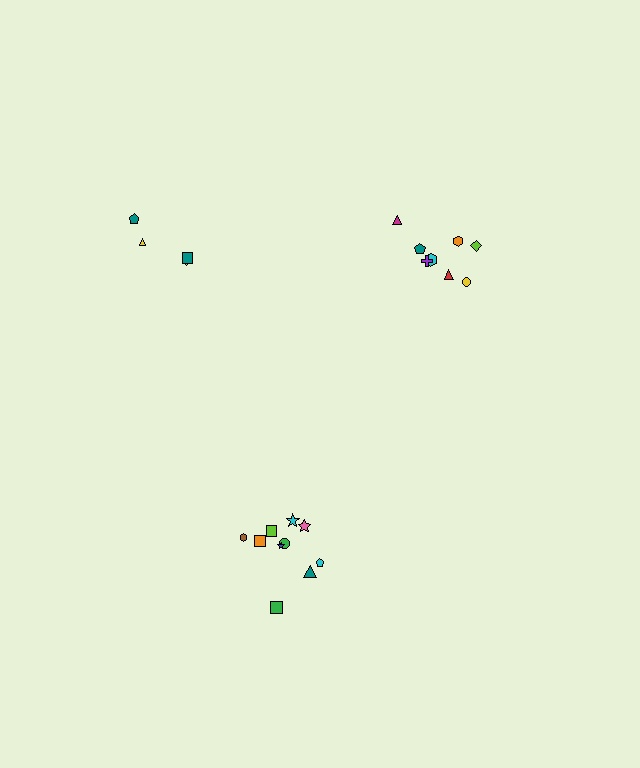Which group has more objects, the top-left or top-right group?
The top-right group.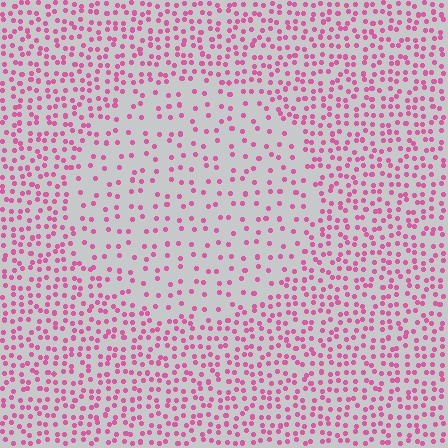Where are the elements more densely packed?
The elements are more densely packed outside the circle boundary.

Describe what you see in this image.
The image contains small pink elements arranged at two different densities. A circle-shaped region is visible where the elements are less densely packed than the surrounding area.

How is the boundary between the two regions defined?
The boundary is defined by a change in element density (approximately 2.1x ratio). All elements are the same color, size, and shape.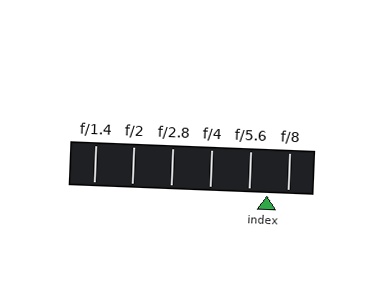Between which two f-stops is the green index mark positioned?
The index mark is between f/5.6 and f/8.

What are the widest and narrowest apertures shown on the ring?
The widest aperture shown is f/1.4 and the narrowest is f/8.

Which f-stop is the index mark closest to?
The index mark is closest to f/5.6.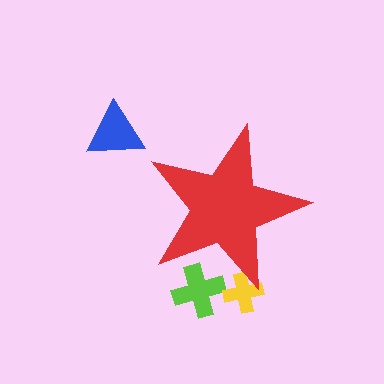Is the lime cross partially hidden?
Yes, the lime cross is partially hidden behind the red star.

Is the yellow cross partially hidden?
Yes, the yellow cross is partially hidden behind the red star.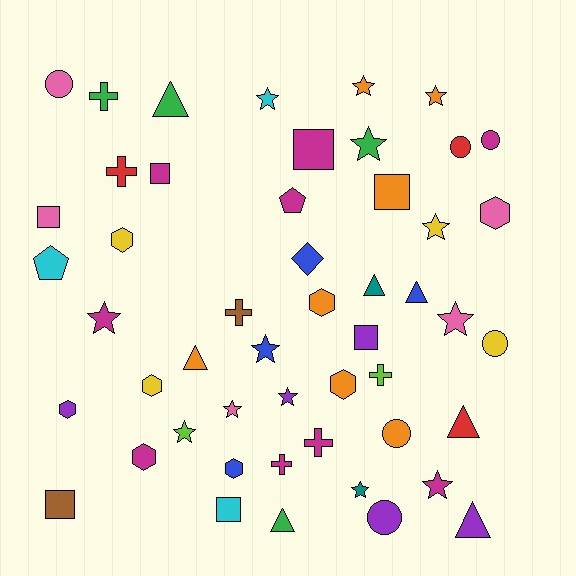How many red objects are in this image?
There are 3 red objects.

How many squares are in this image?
There are 7 squares.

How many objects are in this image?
There are 50 objects.